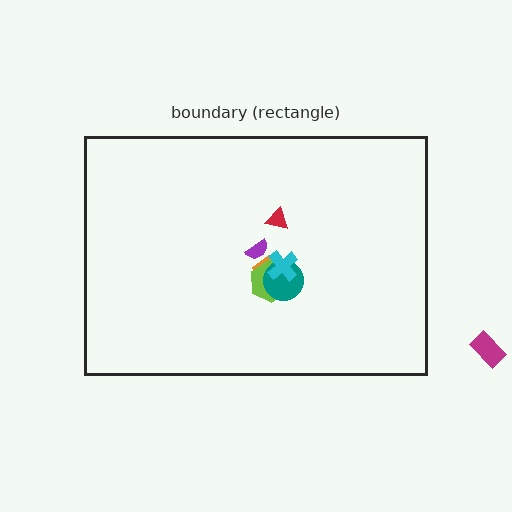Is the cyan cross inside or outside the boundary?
Inside.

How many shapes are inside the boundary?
6 inside, 1 outside.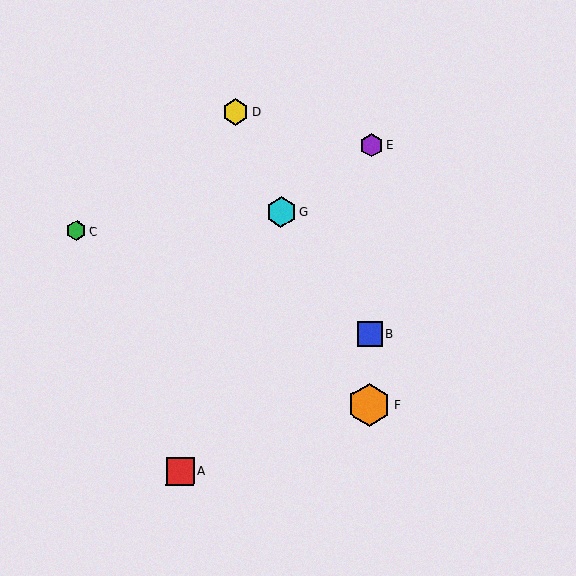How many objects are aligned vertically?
3 objects (B, E, F) are aligned vertically.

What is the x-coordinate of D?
Object D is at x≈236.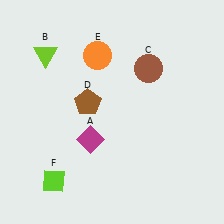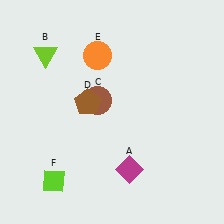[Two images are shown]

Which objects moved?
The objects that moved are: the magenta diamond (A), the brown circle (C).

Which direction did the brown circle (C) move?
The brown circle (C) moved left.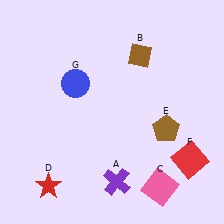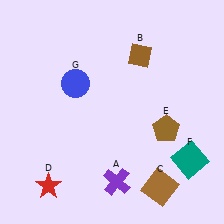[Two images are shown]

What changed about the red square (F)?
In Image 1, F is red. In Image 2, it changed to teal.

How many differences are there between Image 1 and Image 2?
There are 2 differences between the two images.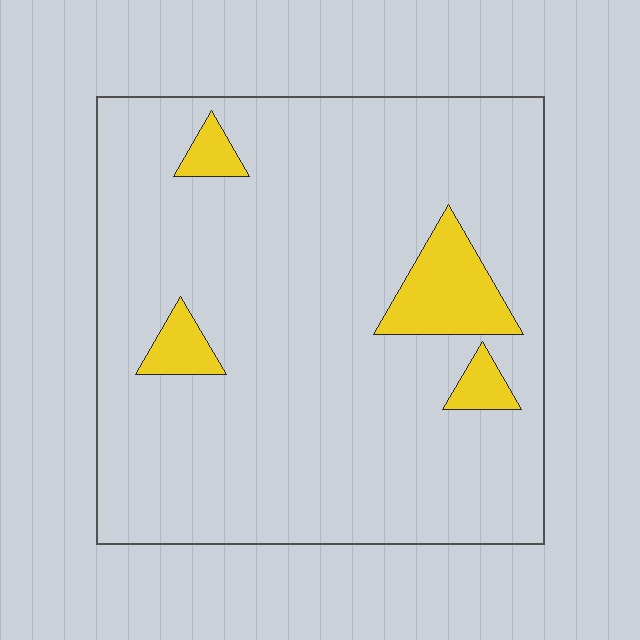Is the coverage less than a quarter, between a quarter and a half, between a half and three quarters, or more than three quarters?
Less than a quarter.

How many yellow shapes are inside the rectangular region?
4.